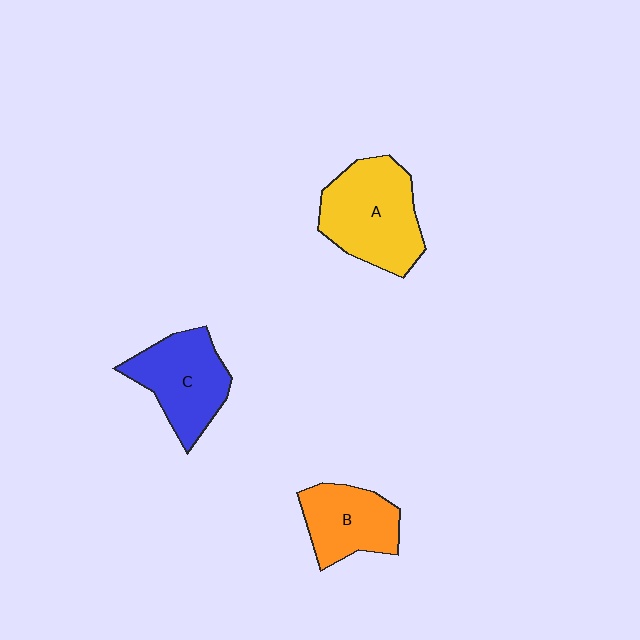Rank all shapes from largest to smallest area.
From largest to smallest: A (yellow), C (blue), B (orange).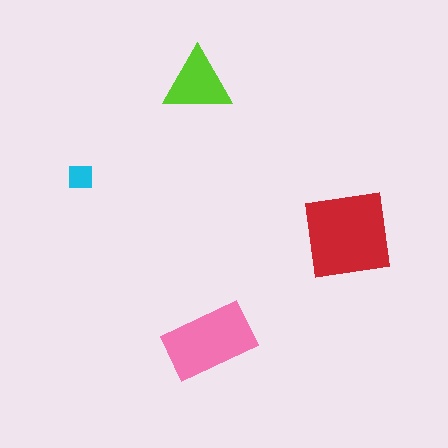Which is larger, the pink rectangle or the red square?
The red square.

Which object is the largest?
The red square.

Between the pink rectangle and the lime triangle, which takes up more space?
The pink rectangle.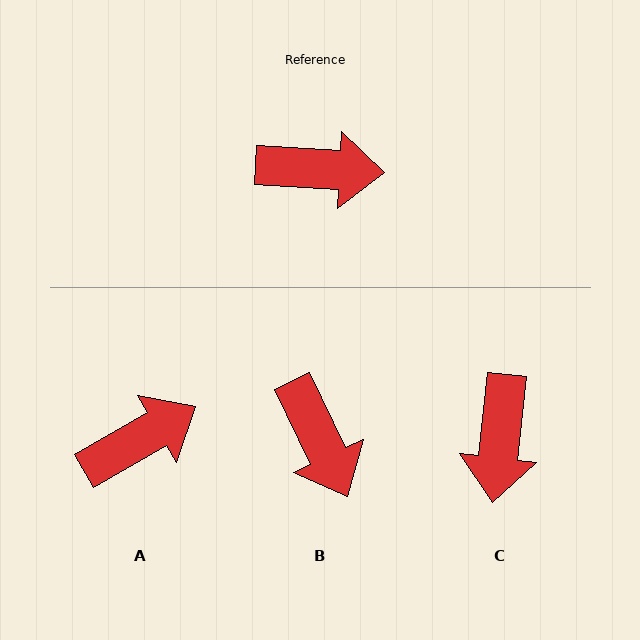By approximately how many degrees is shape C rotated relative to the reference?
Approximately 93 degrees clockwise.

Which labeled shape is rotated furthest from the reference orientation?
C, about 93 degrees away.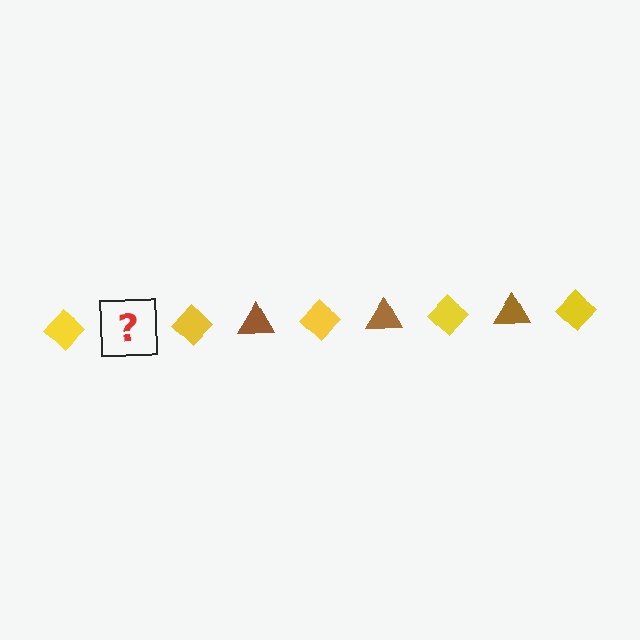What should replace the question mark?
The question mark should be replaced with a brown triangle.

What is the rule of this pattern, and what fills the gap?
The rule is that the pattern alternates between yellow diamond and brown triangle. The gap should be filled with a brown triangle.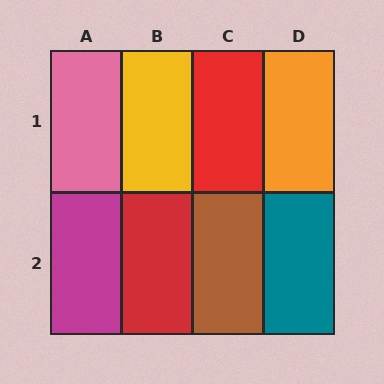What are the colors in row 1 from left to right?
Pink, yellow, red, orange.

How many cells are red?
2 cells are red.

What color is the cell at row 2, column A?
Magenta.